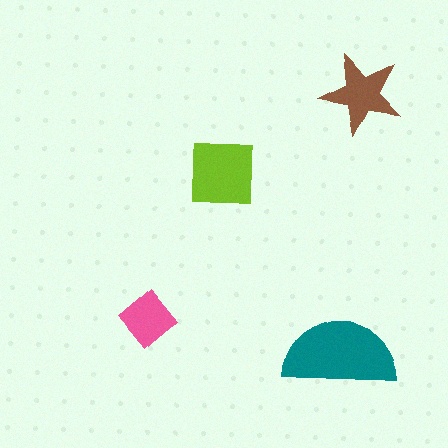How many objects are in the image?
There are 4 objects in the image.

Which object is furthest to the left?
The pink diamond is leftmost.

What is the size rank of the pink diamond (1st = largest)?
4th.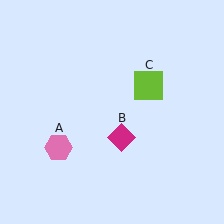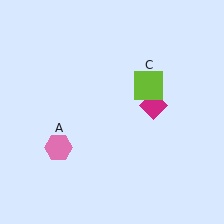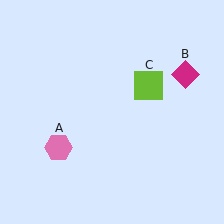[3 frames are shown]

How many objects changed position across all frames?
1 object changed position: magenta diamond (object B).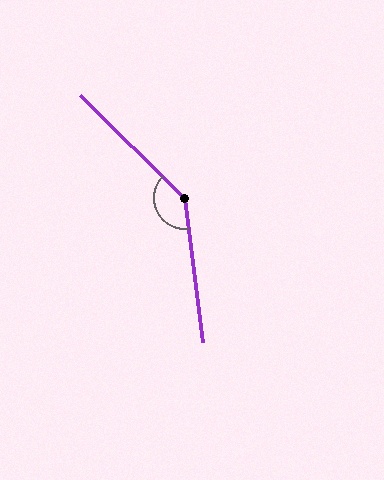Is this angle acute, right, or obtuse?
It is obtuse.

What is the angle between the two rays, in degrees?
Approximately 142 degrees.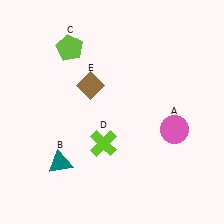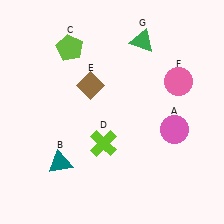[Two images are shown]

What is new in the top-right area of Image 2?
A pink circle (F) was added in the top-right area of Image 2.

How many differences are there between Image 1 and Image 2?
There are 2 differences between the two images.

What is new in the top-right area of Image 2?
A green triangle (G) was added in the top-right area of Image 2.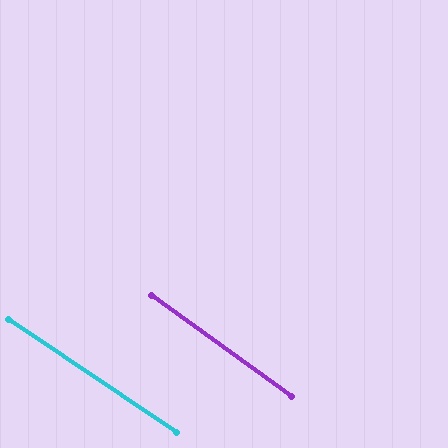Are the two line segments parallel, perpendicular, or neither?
Parallel — their directions differ by only 1.7°.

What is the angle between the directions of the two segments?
Approximately 2 degrees.